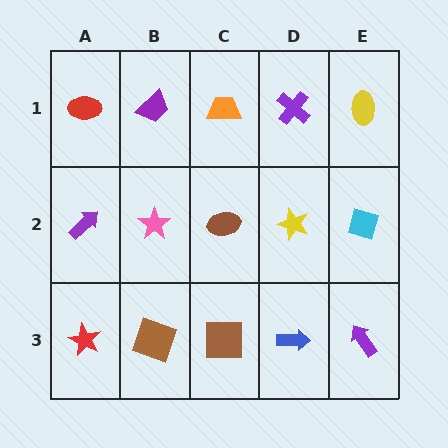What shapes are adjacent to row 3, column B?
A pink star (row 2, column B), a red star (row 3, column A), a brown square (row 3, column C).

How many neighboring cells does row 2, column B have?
4.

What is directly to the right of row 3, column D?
A purple arrow.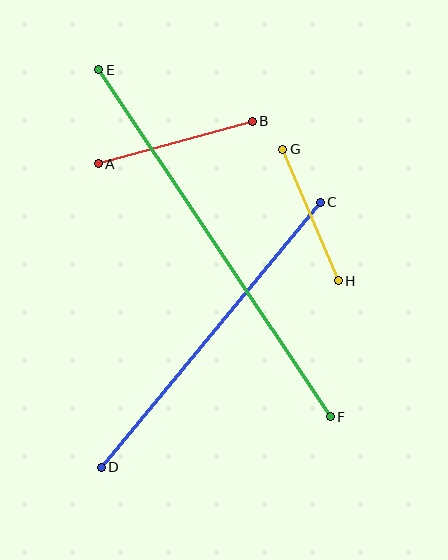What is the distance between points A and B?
The distance is approximately 160 pixels.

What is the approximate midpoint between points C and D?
The midpoint is at approximately (211, 335) pixels.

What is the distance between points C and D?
The distance is approximately 344 pixels.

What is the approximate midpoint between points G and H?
The midpoint is at approximately (311, 215) pixels.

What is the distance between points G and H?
The distance is approximately 143 pixels.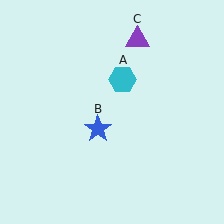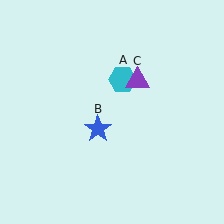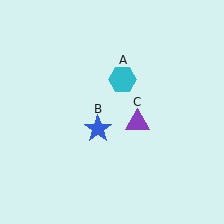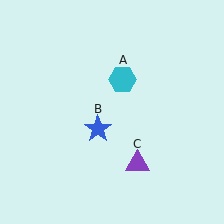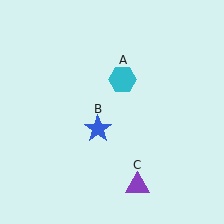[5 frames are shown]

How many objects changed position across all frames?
1 object changed position: purple triangle (object C).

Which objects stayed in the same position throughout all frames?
Cyan hexagon (object A) and blue star (object B) remained stationary.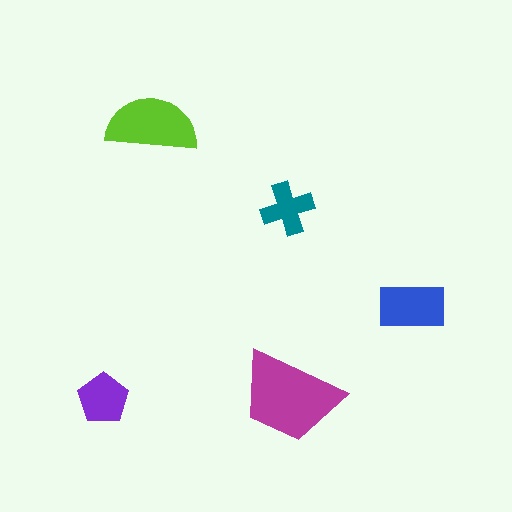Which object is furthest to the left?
The purple pentagon is leftmost.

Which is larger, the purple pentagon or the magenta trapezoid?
The magenta trapezoid.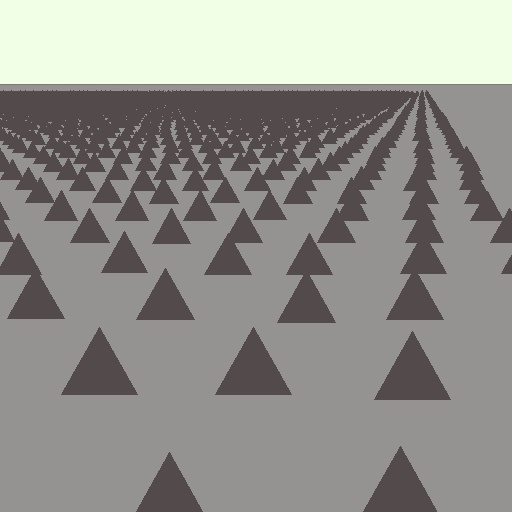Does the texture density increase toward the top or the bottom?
Density increases toward the top.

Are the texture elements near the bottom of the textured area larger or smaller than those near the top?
Larger. Near the bottom, elements are closer to the viewer and appear at a bigger on-screen size.